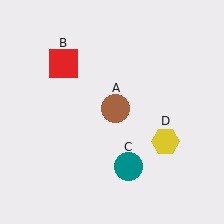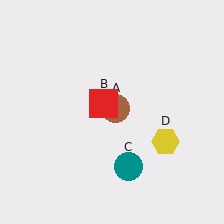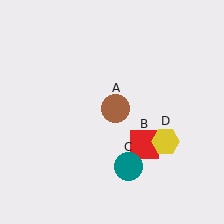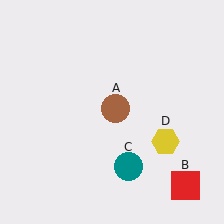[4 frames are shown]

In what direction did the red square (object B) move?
The red square (object B) moved down and to the right.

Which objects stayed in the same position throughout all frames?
Brown circle (object A) and teal circle (object C) and yellow hexagon (object D) remained stationary.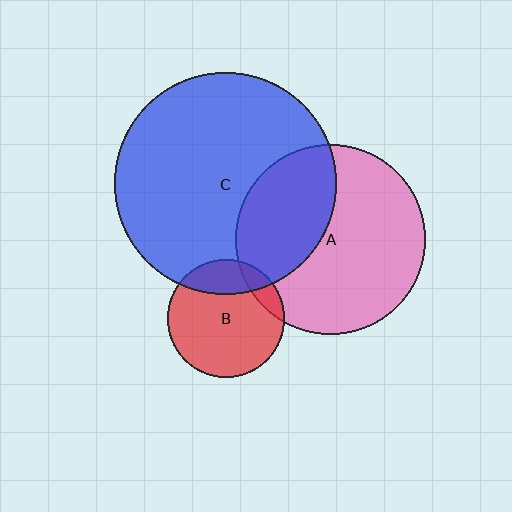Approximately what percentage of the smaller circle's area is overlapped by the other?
Approximately 20%.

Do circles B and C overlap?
Yes.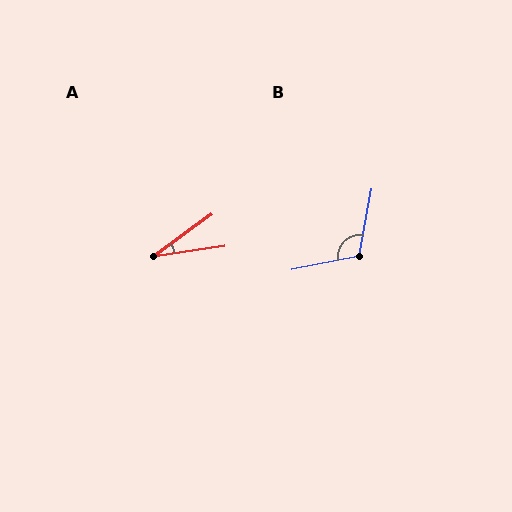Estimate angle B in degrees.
Approximately 112 degrees.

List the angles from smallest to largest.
A (28°), B (112°).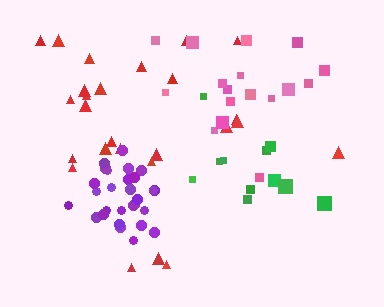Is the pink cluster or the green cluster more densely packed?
Pink.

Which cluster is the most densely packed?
Purple.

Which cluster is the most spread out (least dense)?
Green.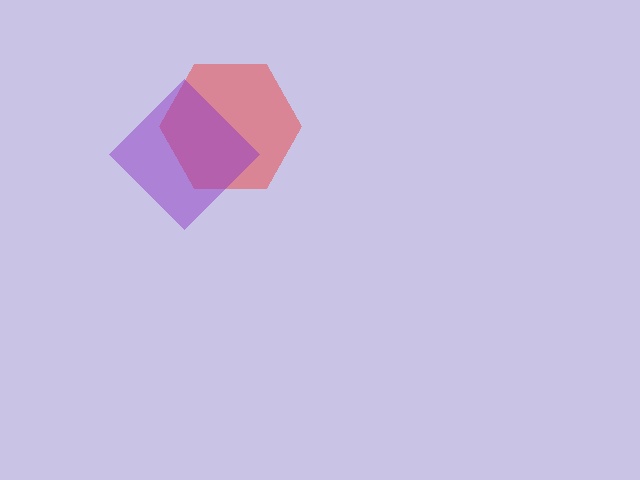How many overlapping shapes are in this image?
There are 2 overlapping shapes in the image.